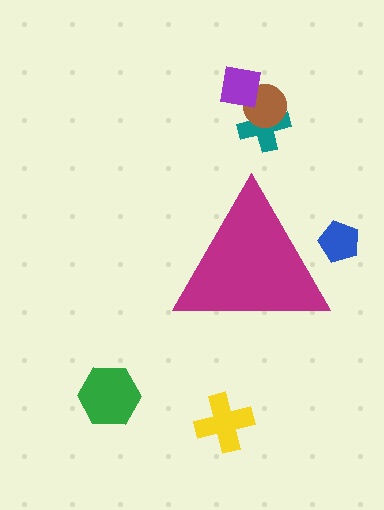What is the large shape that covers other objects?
A magenta triangle.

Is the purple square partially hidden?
No, the purple square is fully visible.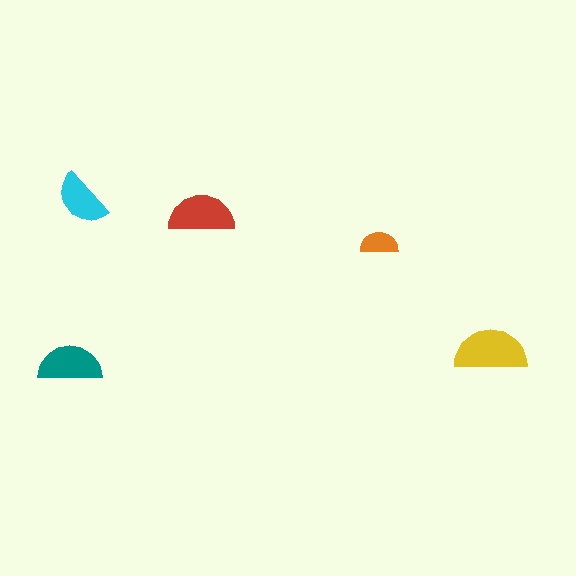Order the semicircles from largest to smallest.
the yellow one, the red one, the teal one, the cyan one, the orange one.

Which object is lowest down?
The teal semicircle is bottommost.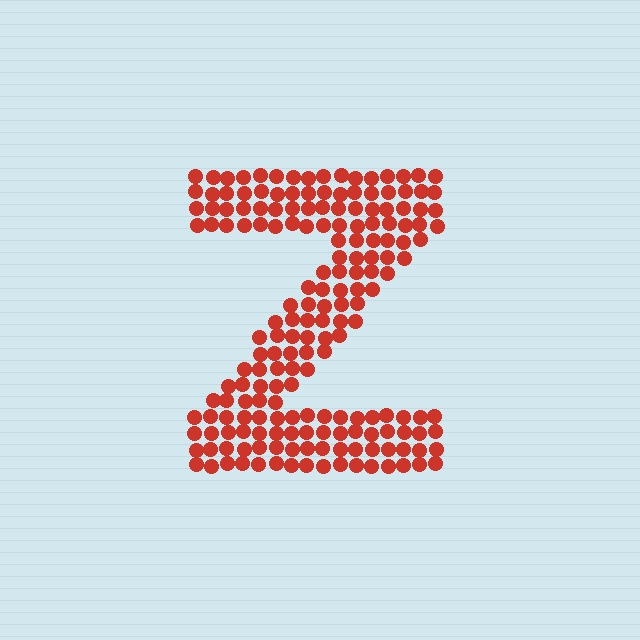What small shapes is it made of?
It is made of small circles.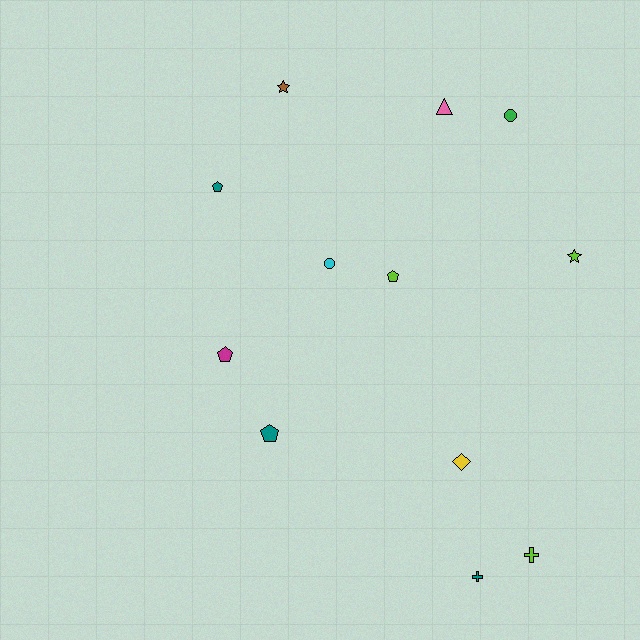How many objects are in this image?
There are 12 objects.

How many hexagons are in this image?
There are no hexagons.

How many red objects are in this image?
There are no red objects.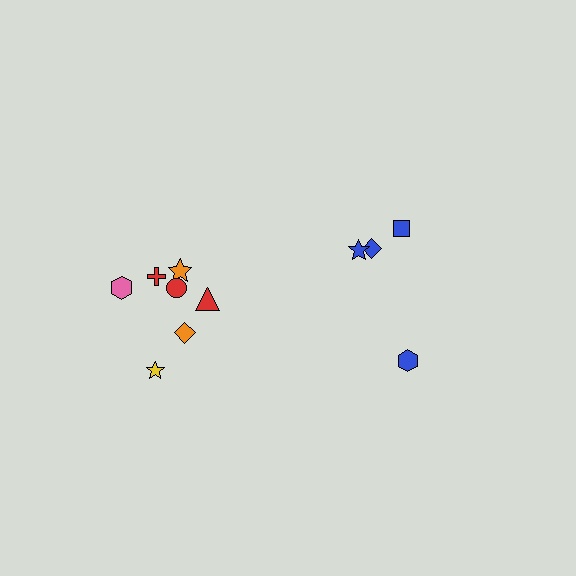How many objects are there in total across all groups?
There are 11 objects.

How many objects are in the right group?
There are 4 objects.